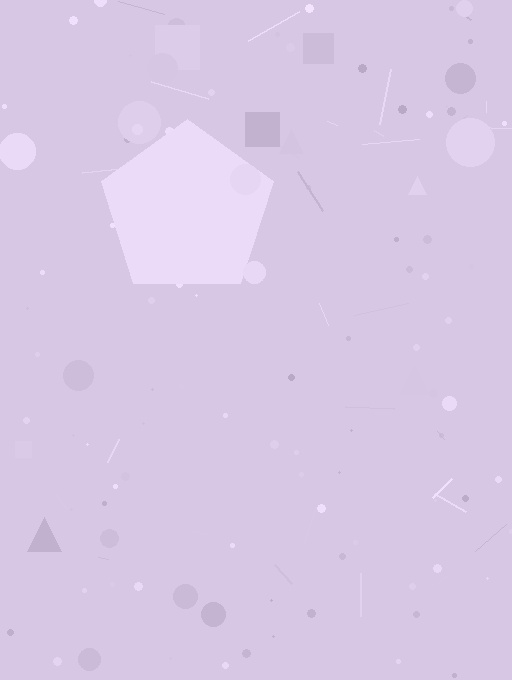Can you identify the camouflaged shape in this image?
The camouflaged shape is a pentagon.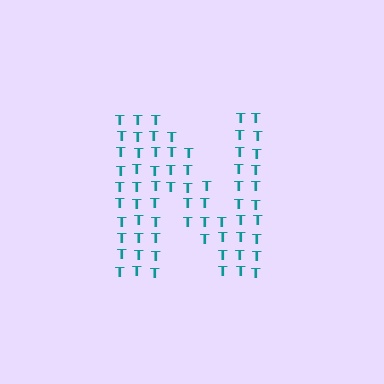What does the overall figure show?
The overall figure shows the letter N.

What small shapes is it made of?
It is made of small letter T's.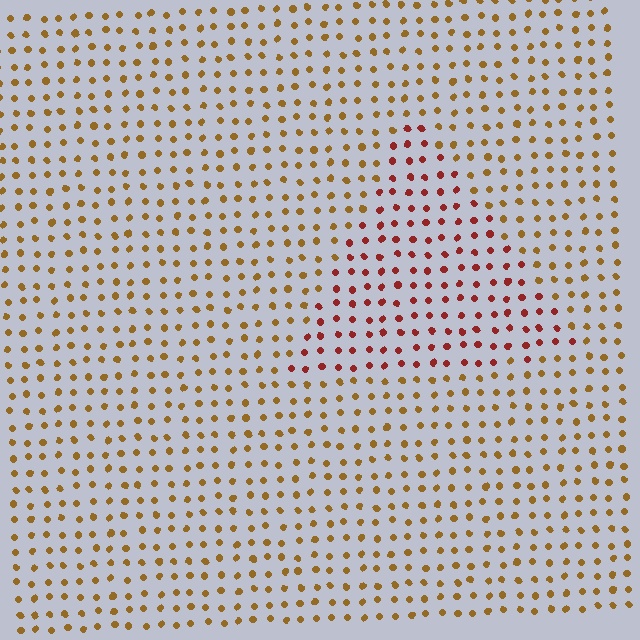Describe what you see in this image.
The image is filled with small brown elements in a uniform arrangement. A triangle-shaped region is visible where the elements are tinted to a slightly different hue, forming a subtle color boundary.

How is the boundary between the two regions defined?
The boundary is defined purely by a slight shift in hue (about 39 degrees). Spacing, size, and orientation are identical on both sides.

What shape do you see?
I see a triangle.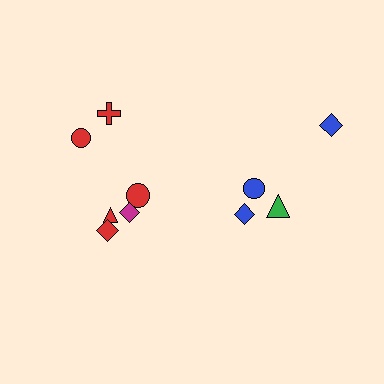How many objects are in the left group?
There are 6 objects.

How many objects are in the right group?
There are 4 objects.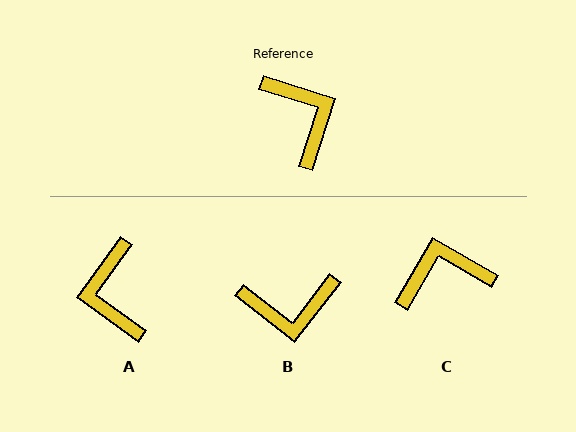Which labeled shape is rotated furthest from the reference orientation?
A, about 162 degrees away.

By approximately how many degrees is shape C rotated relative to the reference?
Approximately 78 degrees counter-clockwise.